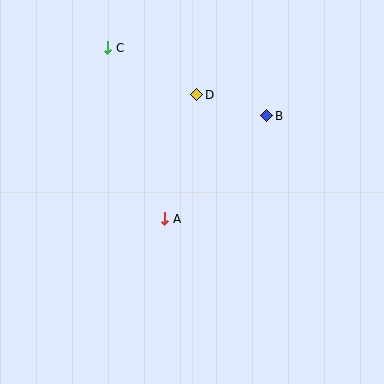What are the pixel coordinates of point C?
Point C is at (108, 48).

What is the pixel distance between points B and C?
The distance between B and C is 173 pixels.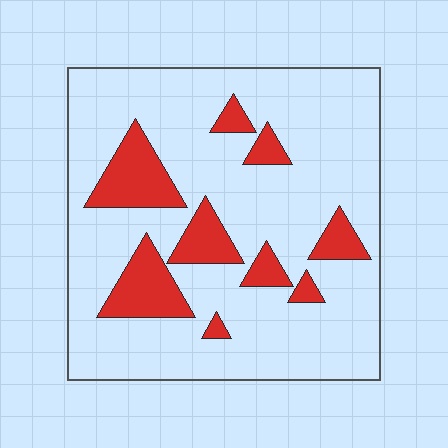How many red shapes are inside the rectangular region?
9.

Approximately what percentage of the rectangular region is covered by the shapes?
Approximately 20%.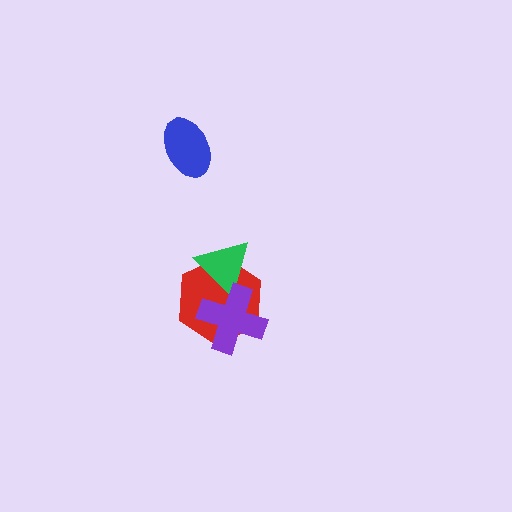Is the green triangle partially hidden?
Yes, it is partially covered by another shape.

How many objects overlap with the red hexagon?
2 objects overlap with the red hexagon.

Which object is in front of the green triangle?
The purple cross is in front of the green triangle.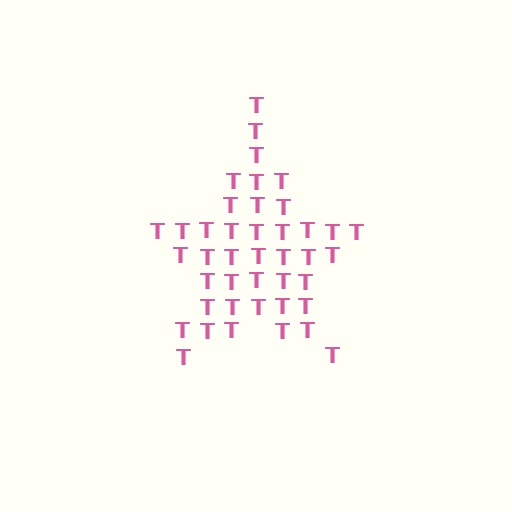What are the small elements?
The small elements are letter T's.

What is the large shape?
The large shape is a star.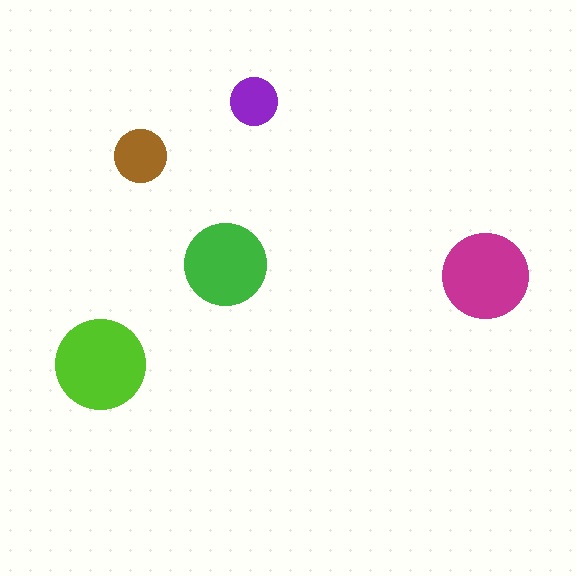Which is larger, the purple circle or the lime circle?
The lime one.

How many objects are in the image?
There are 5 objects in the image.